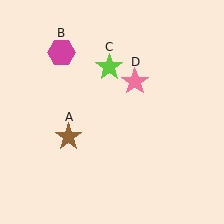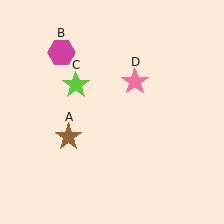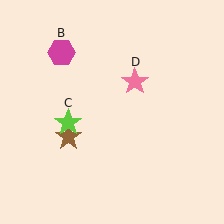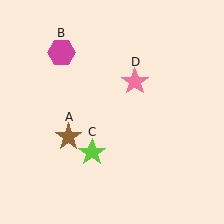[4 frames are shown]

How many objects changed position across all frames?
1 object changed position: lime star (object C).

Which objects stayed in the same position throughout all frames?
Brown star (object A) and magenta hexagon (object B) and pink star (object D) remained stationary.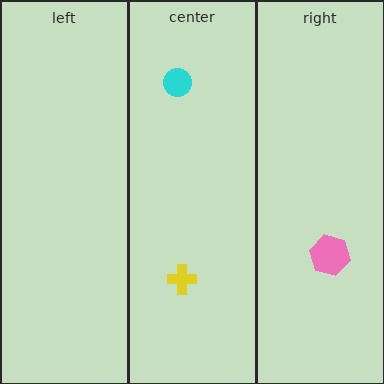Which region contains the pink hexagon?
The right region.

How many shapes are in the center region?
2.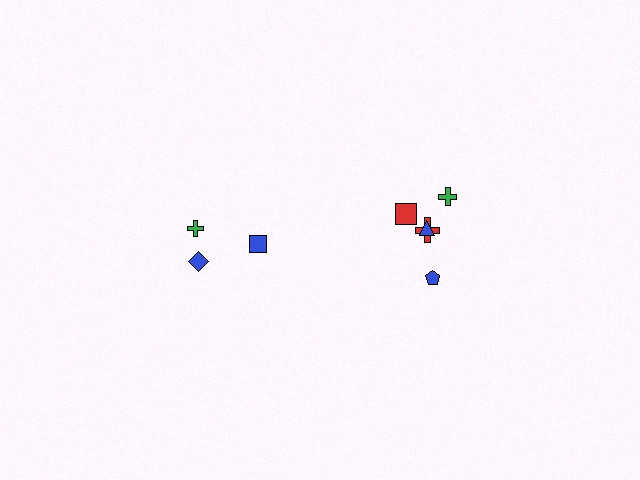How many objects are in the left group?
There are 3 objects.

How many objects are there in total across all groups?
There are 8 objects.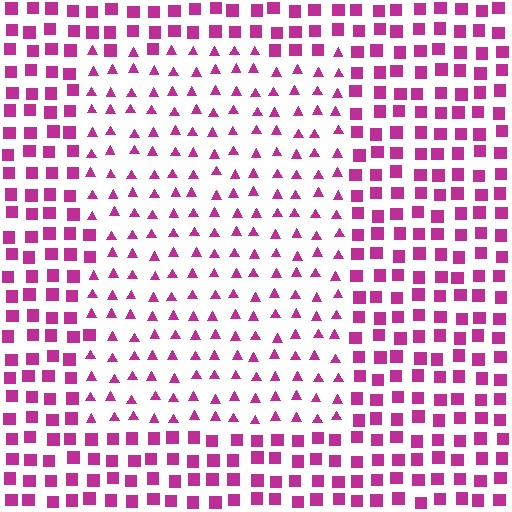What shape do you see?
I see a rectangle.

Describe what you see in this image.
The image is filled with small magenta elements arranged in a uniform grid. A rectangle-shaped region contains triangles, while the surrounding area contains squares. The boundary is defined purely by the change in element shape.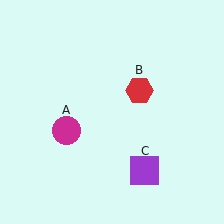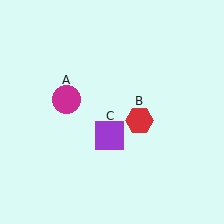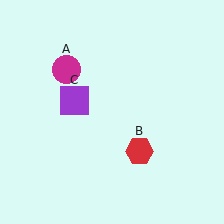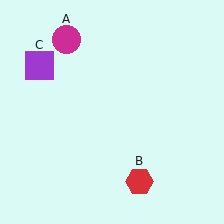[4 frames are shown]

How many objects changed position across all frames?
3 objects changed position: magenta circle (object A), red hexagon (object B), purple square (object C).